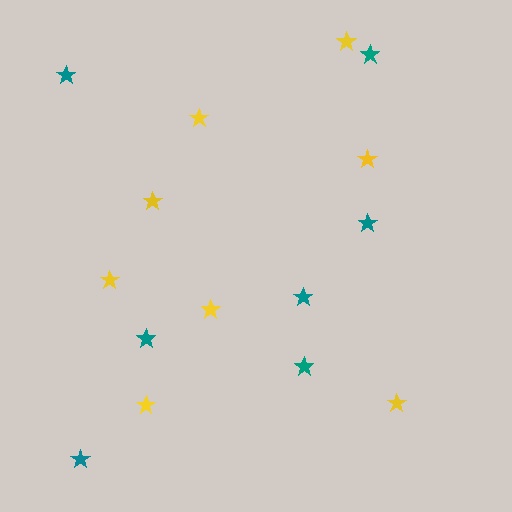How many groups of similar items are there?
There are 2 groups: one group of yellow stars (8) and one group of teal stars (7).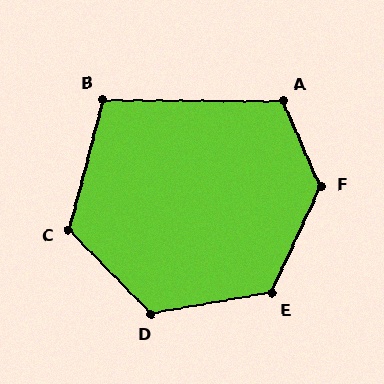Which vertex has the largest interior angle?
F, at approximately 132 degrees.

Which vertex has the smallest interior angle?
B, at approximately 104 degrees.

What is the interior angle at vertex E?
Approximately 125 degrees (obtuse).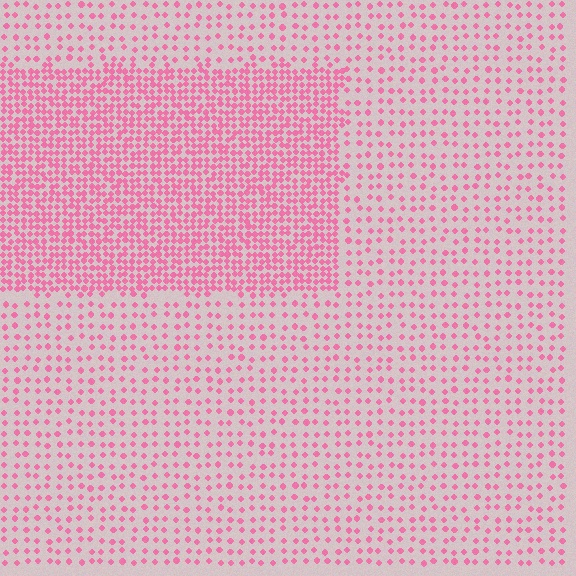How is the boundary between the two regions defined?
The boundary is defined by a change in element density (approximately 2.5x ratio). All elements are the same color, size, and shape.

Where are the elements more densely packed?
The elements are more densely packed inside the rectangle boundary.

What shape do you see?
I see a rectangle.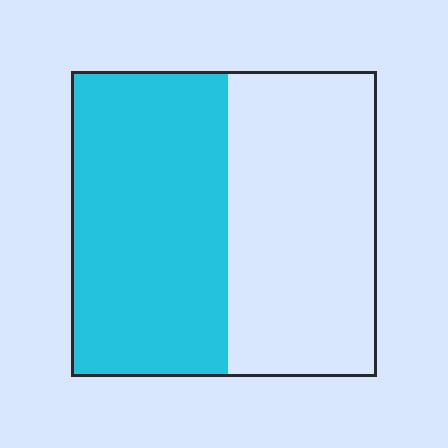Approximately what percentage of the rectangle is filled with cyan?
Approximately 50%.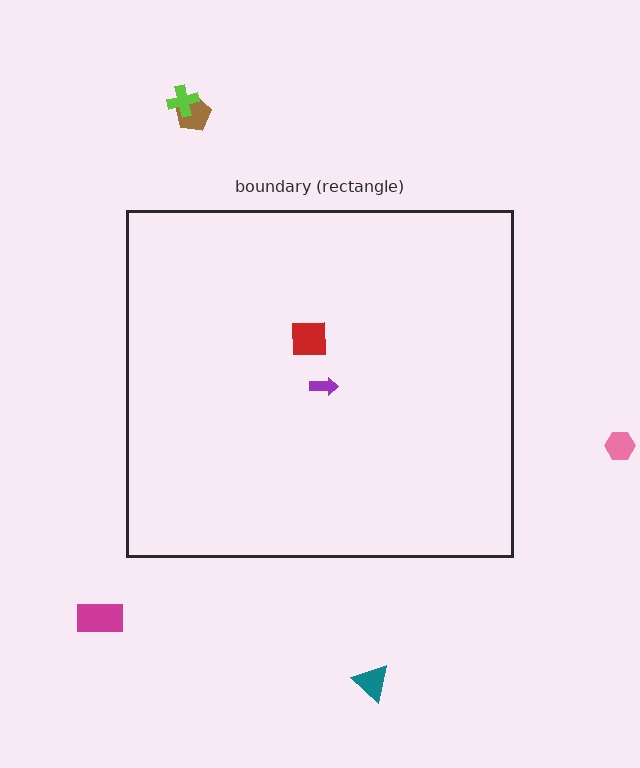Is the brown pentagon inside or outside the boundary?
Outside.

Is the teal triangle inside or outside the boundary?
Outside.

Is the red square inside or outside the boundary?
Inside.